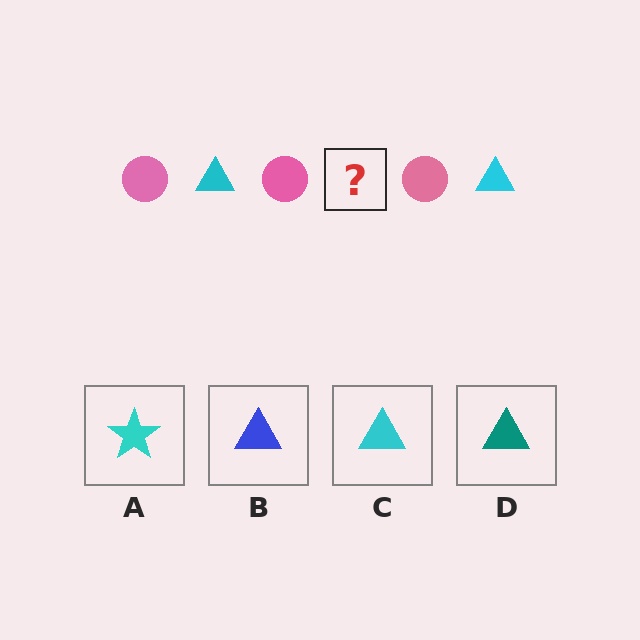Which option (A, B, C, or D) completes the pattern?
C.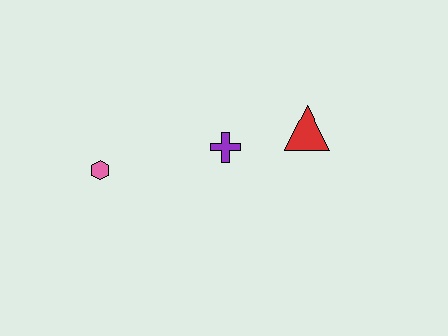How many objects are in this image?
There are 3 objects.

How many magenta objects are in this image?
There are no magenta objects.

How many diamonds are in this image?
There are no diamonds.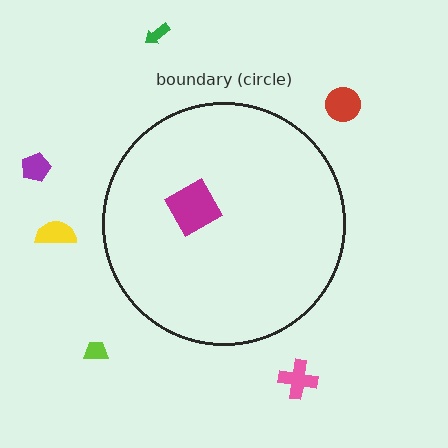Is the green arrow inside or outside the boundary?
Outside.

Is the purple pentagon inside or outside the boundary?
Outside.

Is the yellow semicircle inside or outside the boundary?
Outside.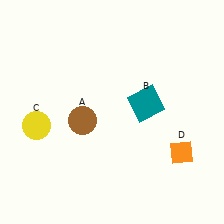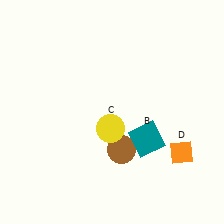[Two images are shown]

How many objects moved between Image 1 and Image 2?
3 objects moved between the two images.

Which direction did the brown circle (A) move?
The brown circle (A) moved right.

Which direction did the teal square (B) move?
The teal square (B) moved down.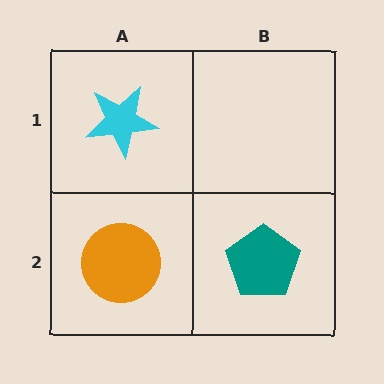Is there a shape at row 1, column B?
No, that cell is empty.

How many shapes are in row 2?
2 shapes.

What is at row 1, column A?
A cyan star.